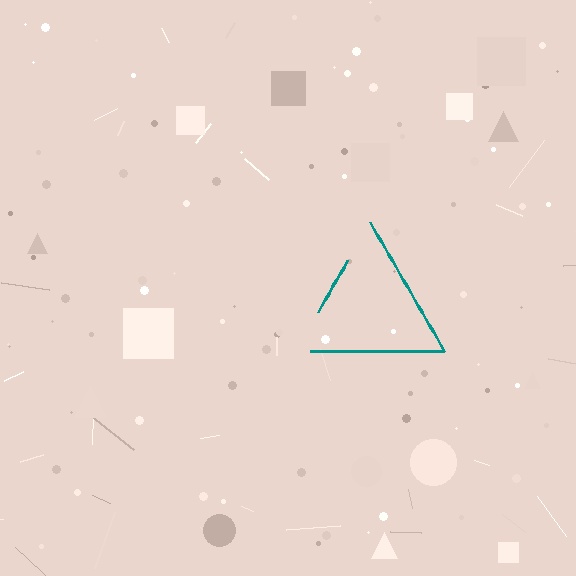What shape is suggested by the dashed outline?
The dashed outline suggests a triangle.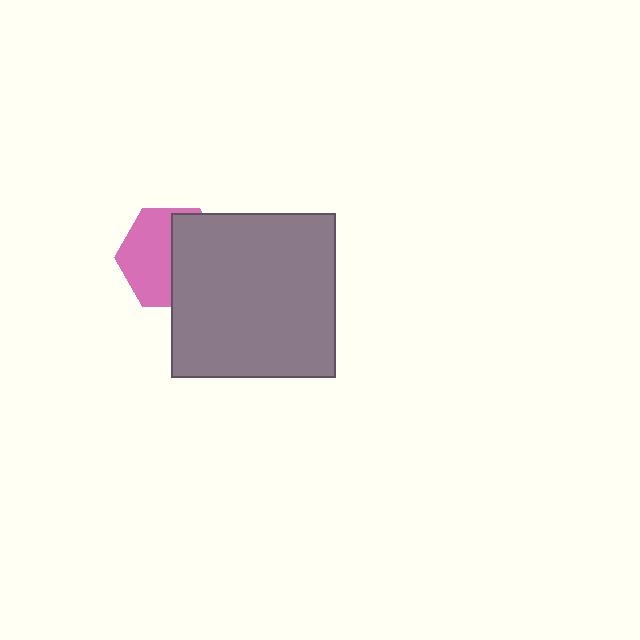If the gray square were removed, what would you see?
You would see the complete pink hexagon.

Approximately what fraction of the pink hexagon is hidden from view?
Roughly 47% of the pink hexagon is hidden behind the gray square.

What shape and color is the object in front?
The object in front is a gray square.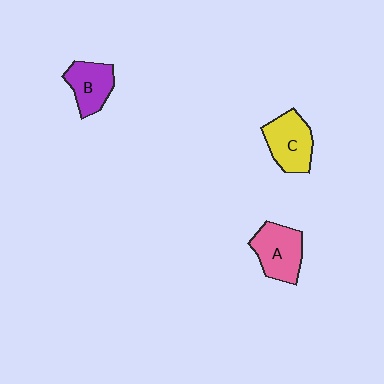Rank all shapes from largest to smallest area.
From largest to smallest: C (yellow), A (pink), B (purple).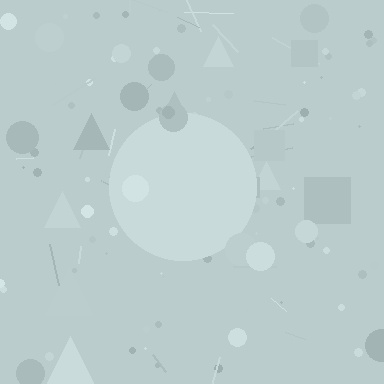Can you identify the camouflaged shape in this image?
The camouflaged shape is a circle.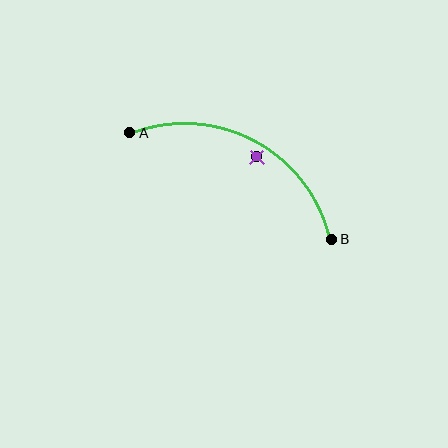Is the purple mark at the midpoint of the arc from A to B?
No — the purple mark does not lie on the arc at all. It sits slightly inside the curve.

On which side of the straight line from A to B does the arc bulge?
The arc bulges above the straight line connecting A and B.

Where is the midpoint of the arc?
The arc midpoint is the point on the curve farthest from the straight line joining A and B. It sits above that line.